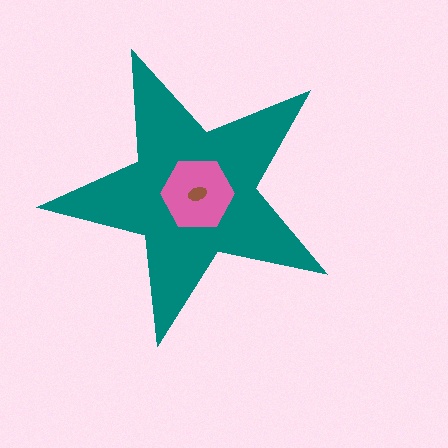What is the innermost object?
The brown ellipse.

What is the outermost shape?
The teal star.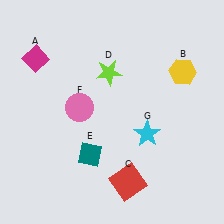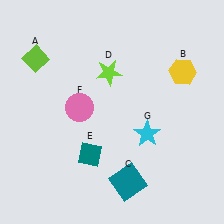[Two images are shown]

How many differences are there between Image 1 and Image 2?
There are 2 differences between the two images.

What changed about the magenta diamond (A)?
In Image 1, A is magenta. In Image 2, it changed to lime.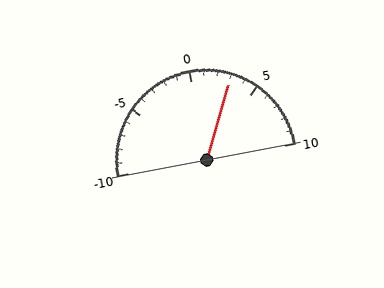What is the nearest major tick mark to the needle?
The nearest major tick mark is 5.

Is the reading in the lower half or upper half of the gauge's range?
The reading is in the upper half of the range (-10 to 10).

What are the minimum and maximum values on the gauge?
The gauge ranges from -10 to 10.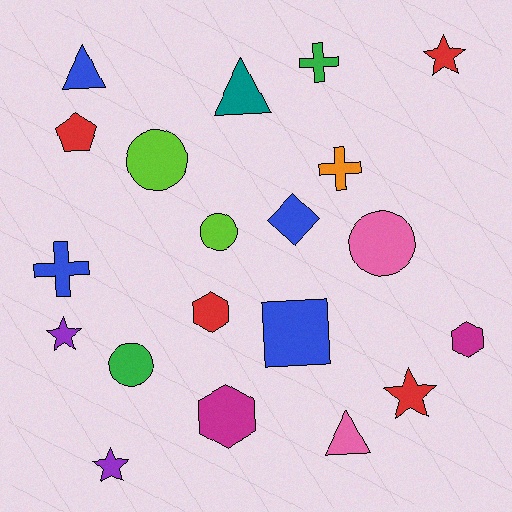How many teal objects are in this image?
There is 1 teal object.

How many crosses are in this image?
There are 3 crosses.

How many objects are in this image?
There are 20 objects.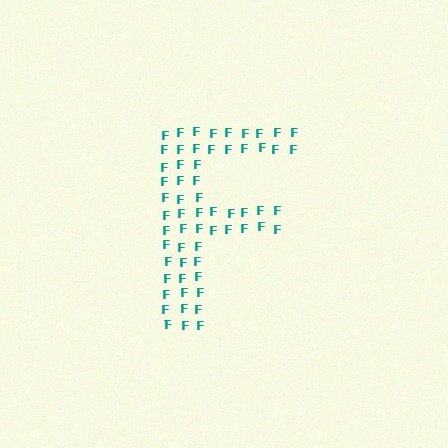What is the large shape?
The large shape is the letter F.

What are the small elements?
The small elements are letter F's.